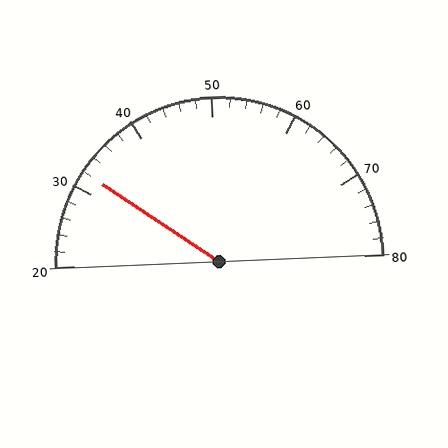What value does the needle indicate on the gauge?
The needle indicates approximately 32.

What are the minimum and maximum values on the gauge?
The gauge ranges from 20 to 80.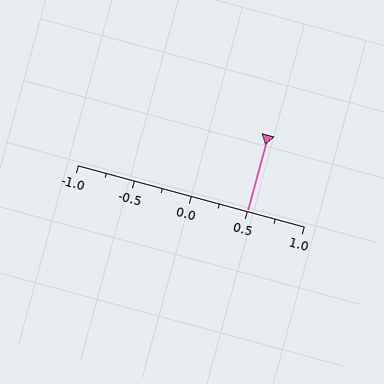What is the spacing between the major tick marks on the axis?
The major ticks are spaced 0.5 apart.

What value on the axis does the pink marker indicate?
The marker indicates approximately 0.5.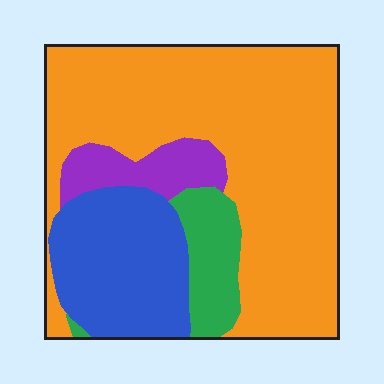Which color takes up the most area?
Orange, at roughly 60%.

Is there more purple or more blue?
Blue.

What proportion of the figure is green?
Green covers roughly 10% of the figure.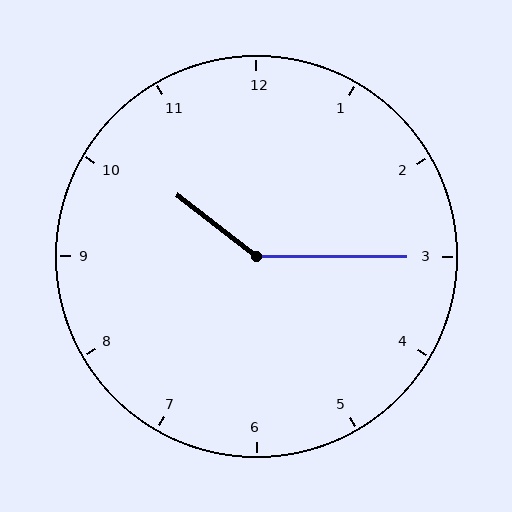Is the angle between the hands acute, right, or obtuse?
It is obtuse.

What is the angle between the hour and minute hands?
Approximately 142 degrees.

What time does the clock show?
10:15.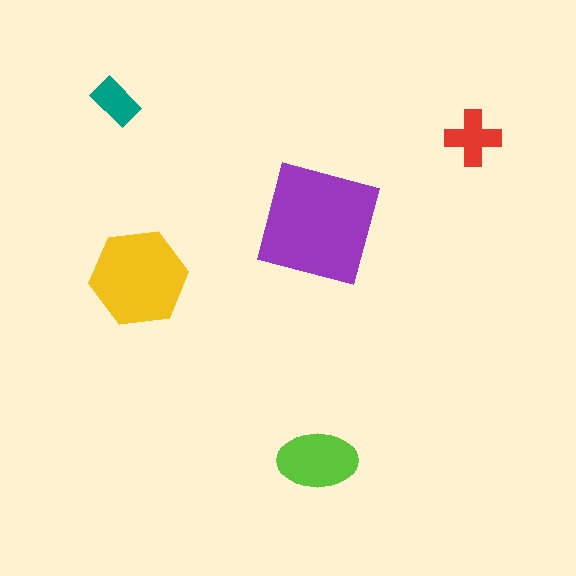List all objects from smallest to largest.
The teal rectangle, the red cross, the lime ellipse, the yellow hexagon, the purple square.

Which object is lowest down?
The lime ellipse is bottommost.